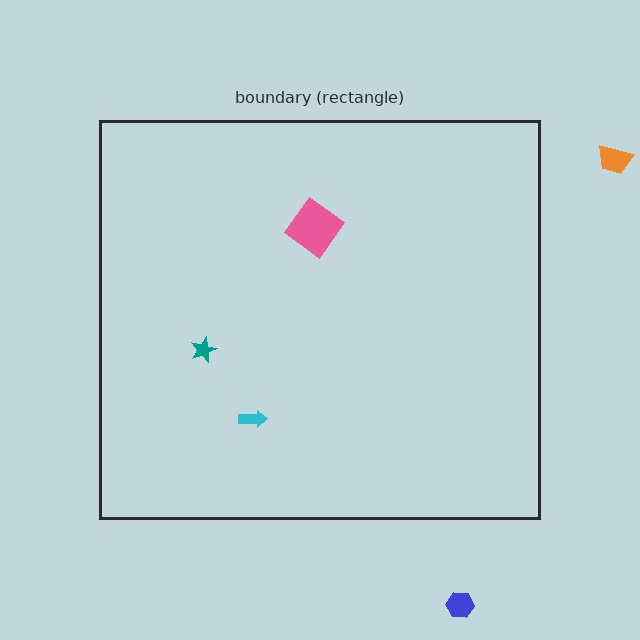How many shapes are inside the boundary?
3 inside, 2 outside.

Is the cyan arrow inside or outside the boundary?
Inside.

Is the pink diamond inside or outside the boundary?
Inside.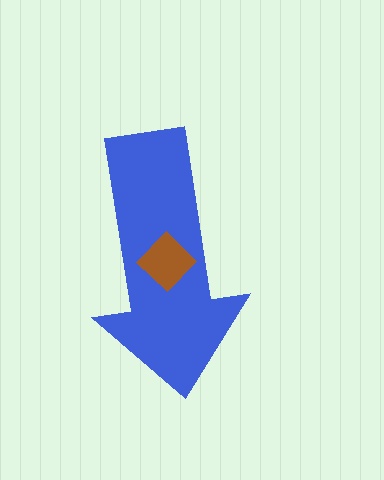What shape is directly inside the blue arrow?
The brown diamond.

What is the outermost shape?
The blue arrow.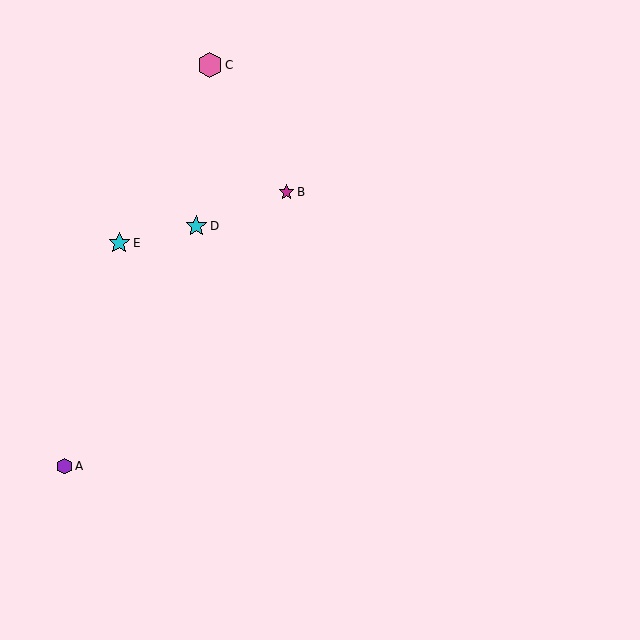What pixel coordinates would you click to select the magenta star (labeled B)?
Click at (287, 192) to select the magenta star B.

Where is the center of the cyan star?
The center of the cyan star is at (119, 243).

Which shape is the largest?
The pink hexagon (labeled C) is the largest.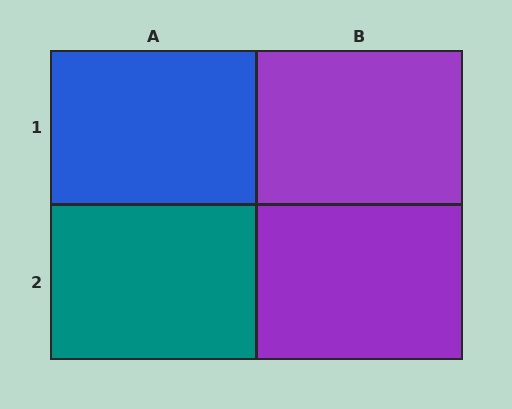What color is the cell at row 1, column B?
Purple.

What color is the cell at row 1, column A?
Blue.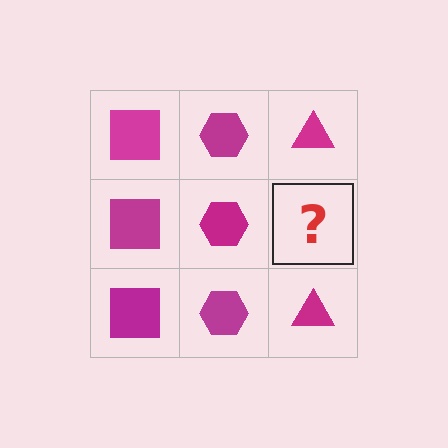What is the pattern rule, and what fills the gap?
The rule is that each column has a consistent shape. The gap should be filled with a magenta triangle.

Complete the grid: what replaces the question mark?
The question mark should be replaced with a magenta triangle.